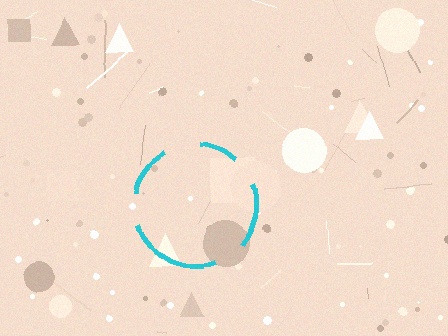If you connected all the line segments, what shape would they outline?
They would outline a circle.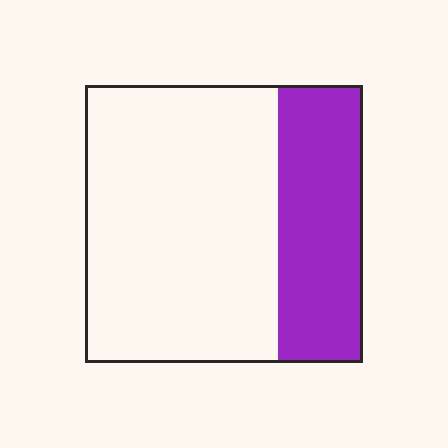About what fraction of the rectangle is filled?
About one third (1/3).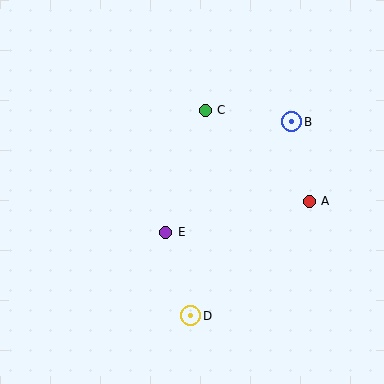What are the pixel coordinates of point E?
Point E is at (166, 232).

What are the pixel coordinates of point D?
Point D is at (191, 316).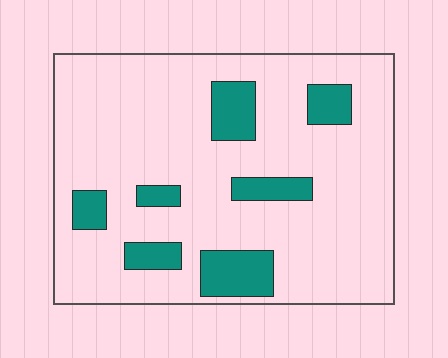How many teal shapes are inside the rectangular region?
7.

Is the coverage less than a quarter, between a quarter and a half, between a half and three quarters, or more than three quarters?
Less than a quarter.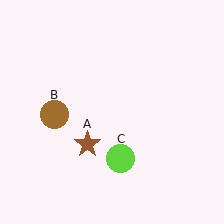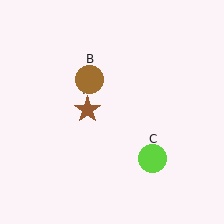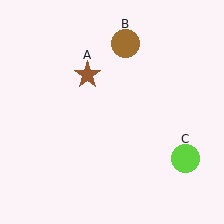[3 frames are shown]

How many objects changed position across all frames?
3 objects changed position: brown star (object A), brown circle (object B), lime circle (object C).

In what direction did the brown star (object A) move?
The brown star (object A) moved up.